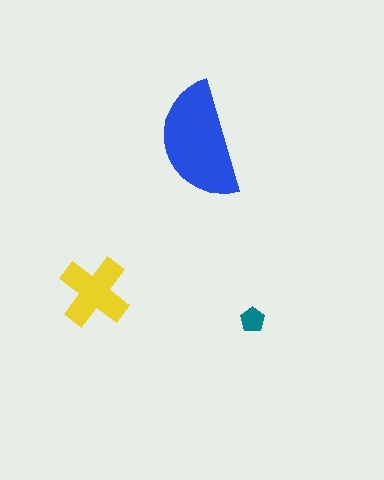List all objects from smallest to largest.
The teal pentagon, the yellow cross, the blue semicircle.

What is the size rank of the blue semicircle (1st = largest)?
1st.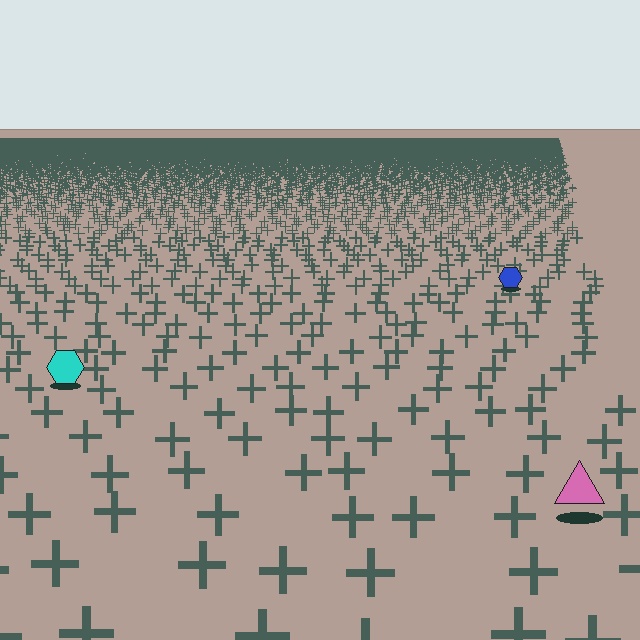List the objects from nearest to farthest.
From nearest to farthest: the pink triangle, the cyan hexagon, the blue hexagon.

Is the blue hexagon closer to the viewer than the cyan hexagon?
No. The cyan hexagon is closer — you can tell from the texture gradient: the ground texture is coarser near it.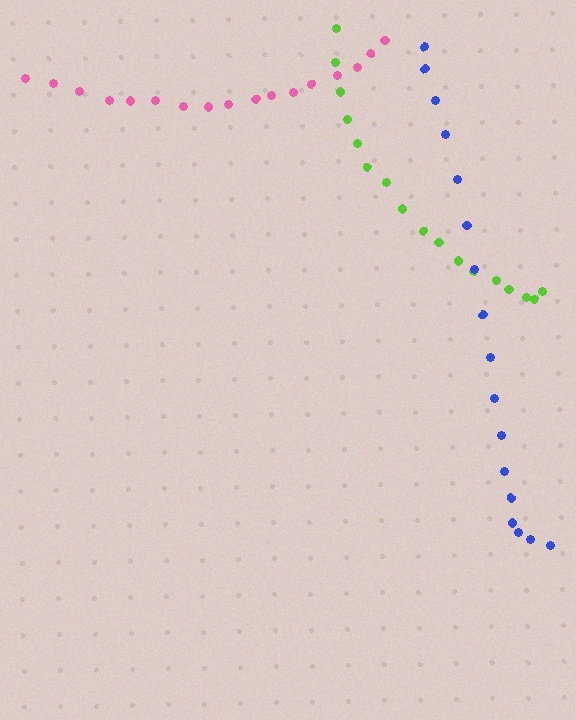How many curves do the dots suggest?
There are 3 distinct paths.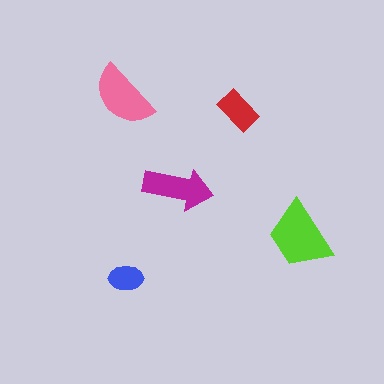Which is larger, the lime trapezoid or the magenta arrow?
The lime trapezoid.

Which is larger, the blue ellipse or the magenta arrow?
The magenta arrow.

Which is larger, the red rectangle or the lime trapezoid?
The lime trapezoid.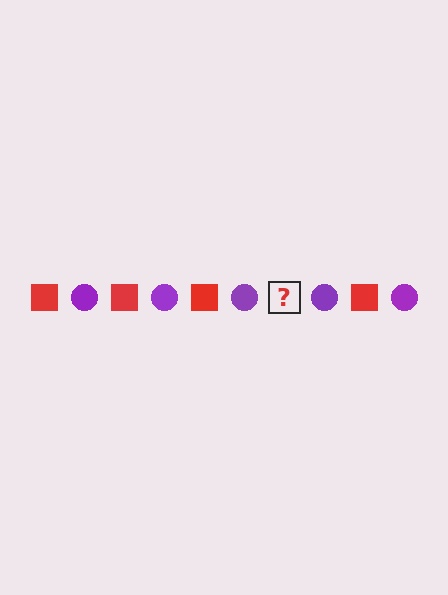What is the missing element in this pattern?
The missing element is a red square.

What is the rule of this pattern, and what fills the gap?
The rule is that the pattern alternates between red square and purple circle. The gap should be filled with a red square.